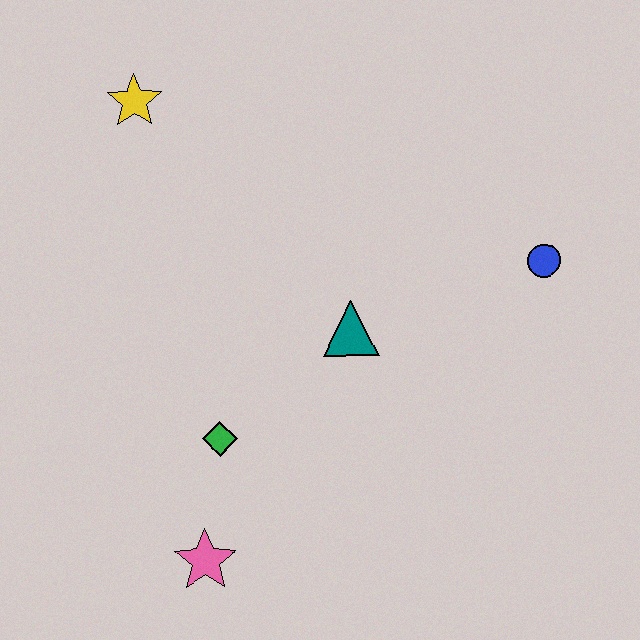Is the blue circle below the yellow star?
Yes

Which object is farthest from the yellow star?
The pink star is farthest from the yellow star.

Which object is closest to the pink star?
The green diamond is closest to the pink star.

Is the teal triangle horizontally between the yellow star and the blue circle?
Yes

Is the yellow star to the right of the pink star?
No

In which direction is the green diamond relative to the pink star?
The green diamond is above the pink star.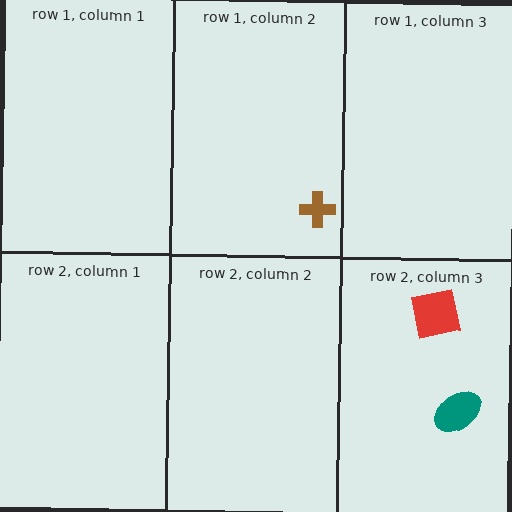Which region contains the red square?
The row 2, column 3 region.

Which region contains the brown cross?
The row 1, column 2 region.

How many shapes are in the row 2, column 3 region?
2.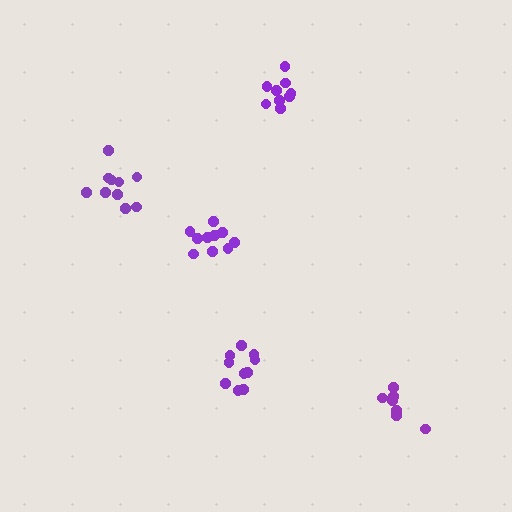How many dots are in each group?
Group 1: 10 dots, Group 2: 10 dots, Group 3: 9 dots, Group 4: 10 dots, Group 5: 7 dots (46 total).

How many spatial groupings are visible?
There are 5 spatial groupings.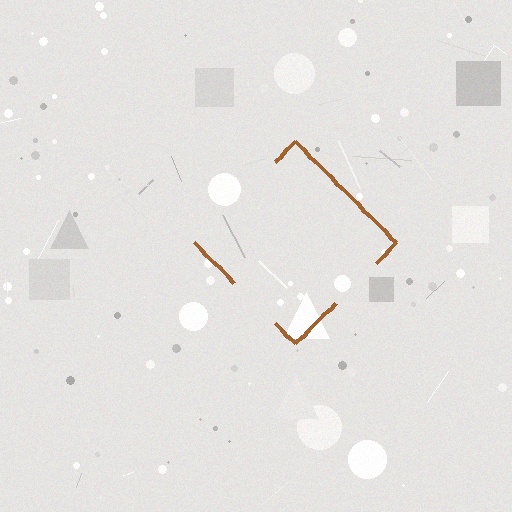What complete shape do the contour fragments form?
The contour fragments form a diamond.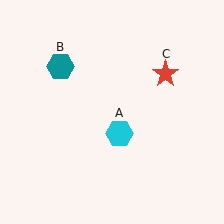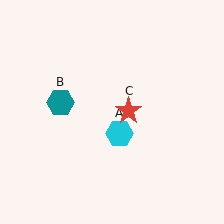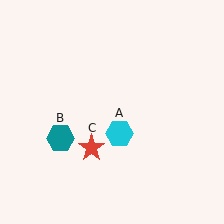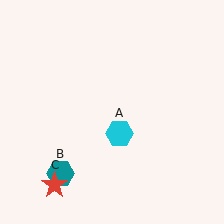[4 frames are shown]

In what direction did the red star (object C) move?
The red star (object C) moved down and to the left.